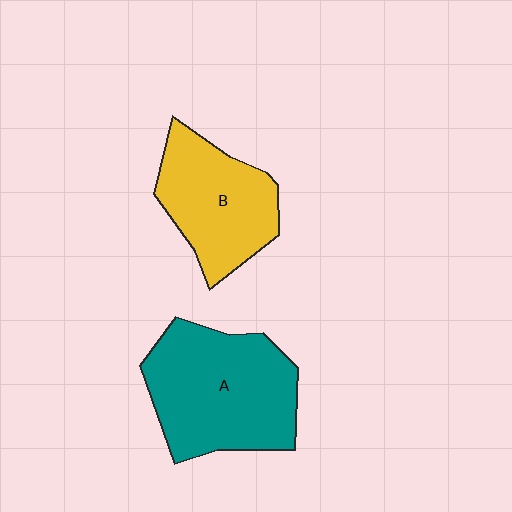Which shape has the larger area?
Shape A (teal).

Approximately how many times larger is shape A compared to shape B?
Approximately 1.4 times.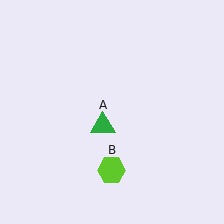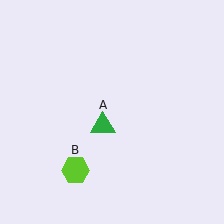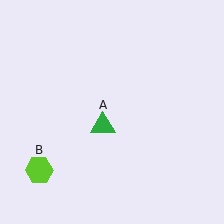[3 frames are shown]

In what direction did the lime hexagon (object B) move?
The lime hexagon (object B) moved left.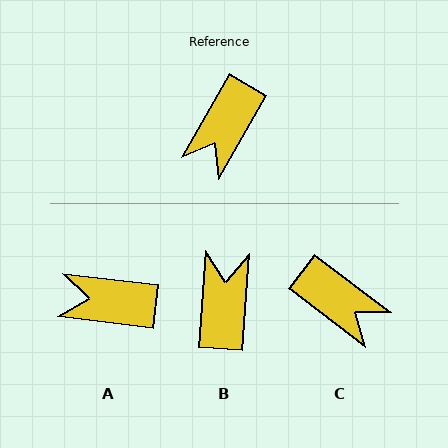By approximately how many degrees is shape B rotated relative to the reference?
Approximately 154 degrees clockwise.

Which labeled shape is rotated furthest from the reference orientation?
B, about 154 degrees away.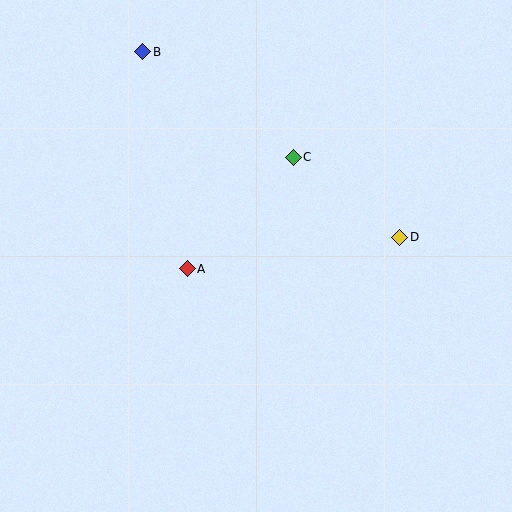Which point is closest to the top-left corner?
Point B is closest to the top-left corner.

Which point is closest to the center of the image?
Point A at (187, 269) is closest to the center.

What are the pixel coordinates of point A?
Point A is at (187, 269).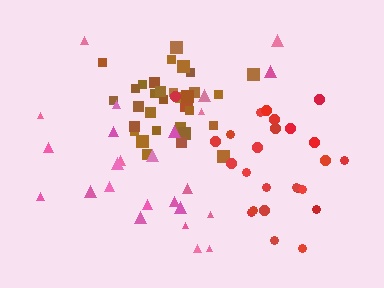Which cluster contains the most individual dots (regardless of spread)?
Brown (32).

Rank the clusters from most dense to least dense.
brown, red, pink.